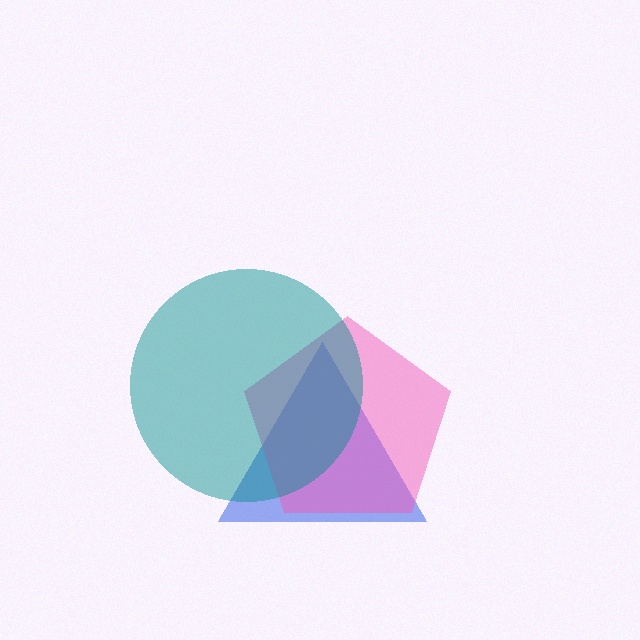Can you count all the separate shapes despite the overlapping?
Yes, there are 3 separate shapes.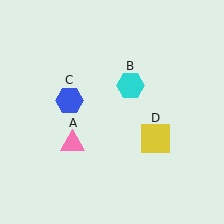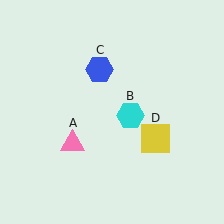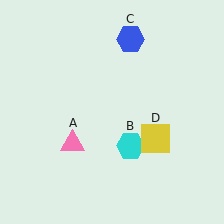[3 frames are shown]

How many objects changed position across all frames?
2 objects changed position: cyan hexagon (object B), blue hexagon (object C).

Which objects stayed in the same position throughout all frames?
Pink triangle (object A) and yellow square (object D) remained stationary.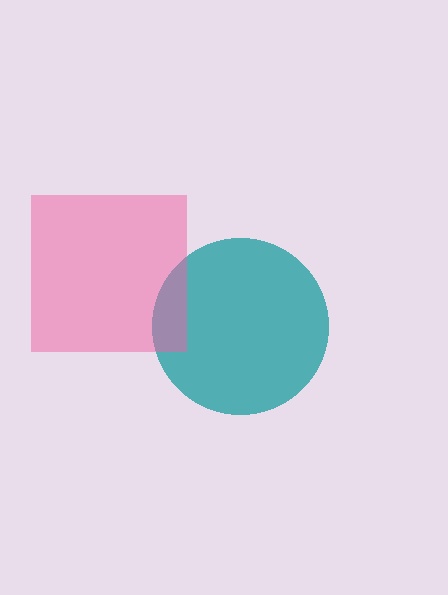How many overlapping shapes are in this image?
There are 2 overlapping shapes in the image.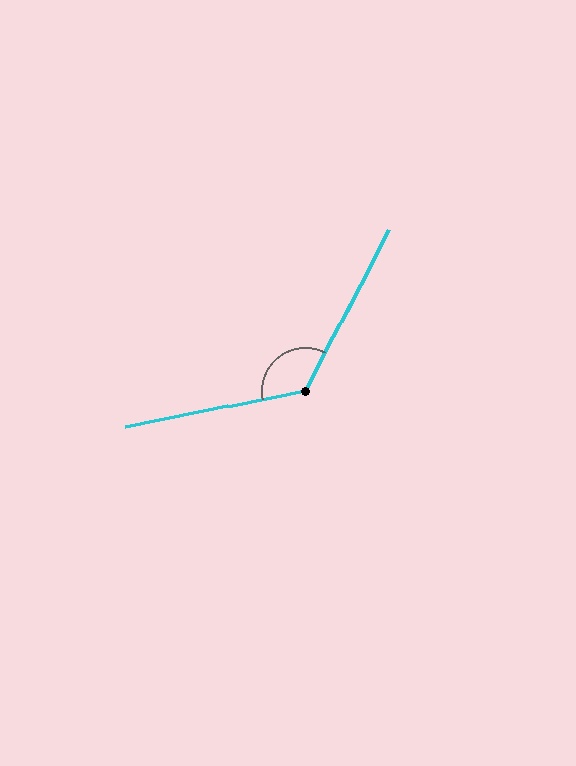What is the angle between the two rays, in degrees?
Approximately 128 degrees.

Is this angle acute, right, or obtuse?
It is obtuse.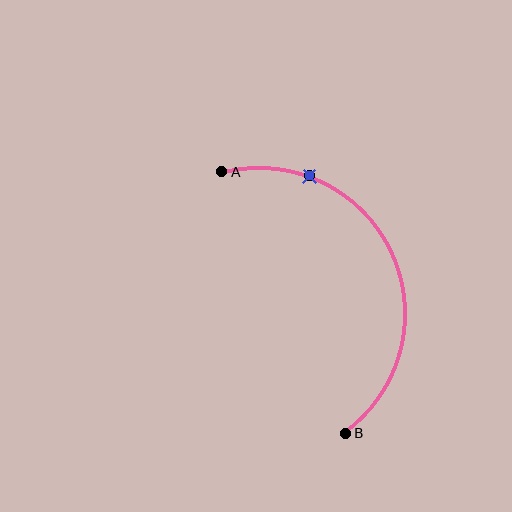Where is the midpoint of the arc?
The arc midpoint is the point on the curve farthest from the straight line joining A and B. It sits to the right of that line.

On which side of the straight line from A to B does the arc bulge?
The arc bulges to the right of the straight line connecting A and B.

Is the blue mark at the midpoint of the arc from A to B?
No. The blue mark lies on the arc but is closer to endpoint A. The arc midpoint would be at the point on the curve equidistant along the arc from both A and B.